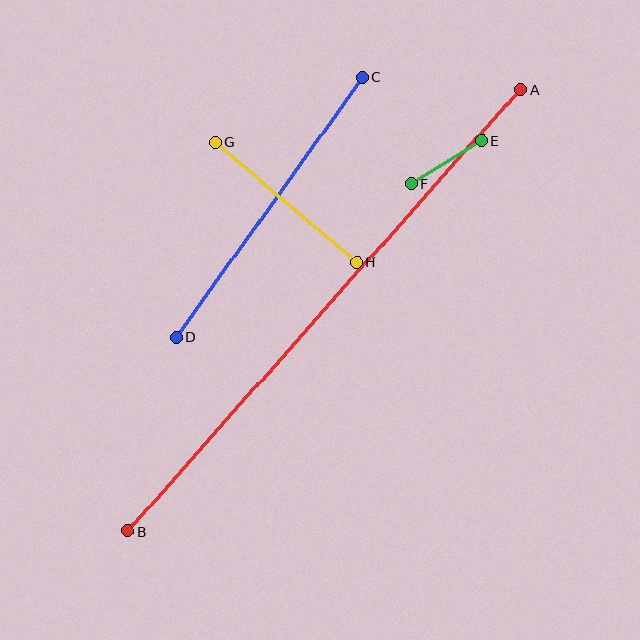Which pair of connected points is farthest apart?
Points A and B are farthest apart.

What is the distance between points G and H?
The distance is approximately 185 pixels.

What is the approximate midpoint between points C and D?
The midpoint is at approximately (269, 207) pixels.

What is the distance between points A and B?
The distance is approximately 591 pixels.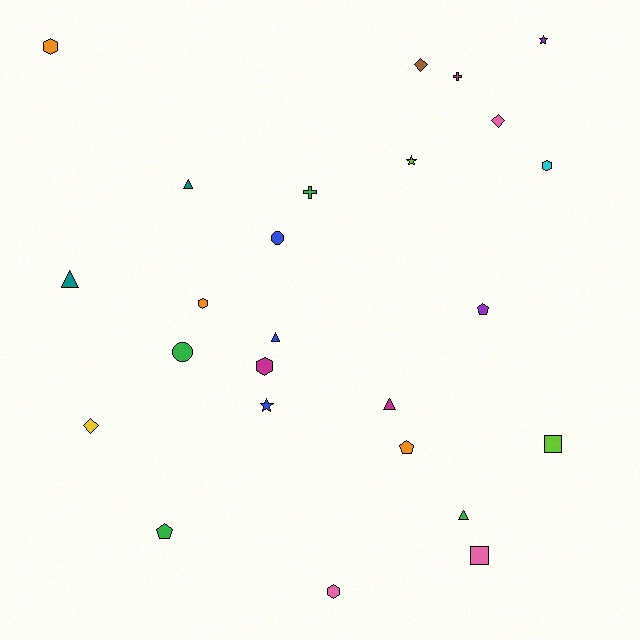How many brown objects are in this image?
There is 1 brown object.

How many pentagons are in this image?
There are 3 pentagons.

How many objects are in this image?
There are 25 objects.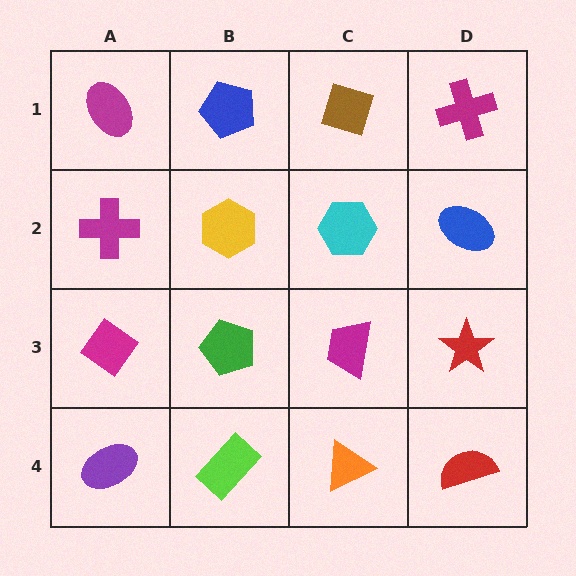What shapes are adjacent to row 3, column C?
A cyan hexagon (row 2, column C), an orange triangle (row 4, column C), a green pentagon (row 3, column B), a red star (row 3, column D).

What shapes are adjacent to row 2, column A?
A magenta ellipse (row 1, column A), a magenta diamond (row 3, column A), a yellow hexagon (row 2, column B).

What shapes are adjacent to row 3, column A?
A magenta cross (row 2, column A), a purple ellipse (row 4, column A), a green pentagon (row 3, column B).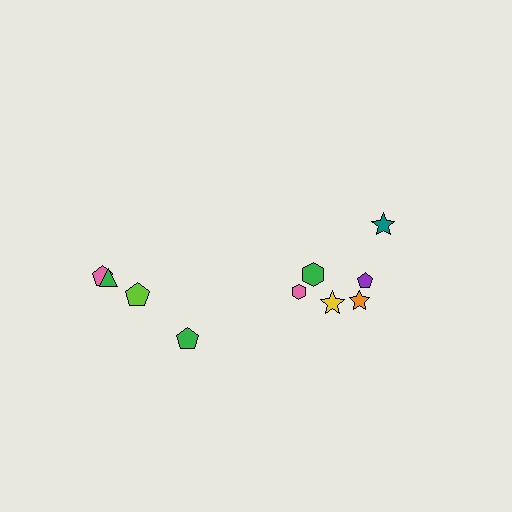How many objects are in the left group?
There are 4 objects.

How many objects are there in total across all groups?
There are 10 objects.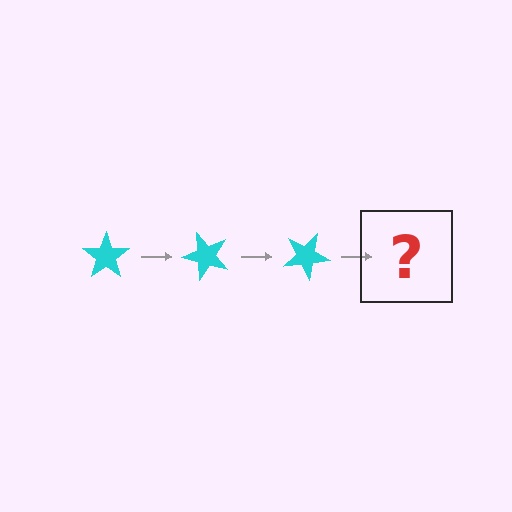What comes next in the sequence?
The next element should be a cyan star rotated 150 degrees.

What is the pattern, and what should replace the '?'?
The pattern is that the star rotates 50 degrees each step. The '?' should be a cyan star rotated 150 degrees.